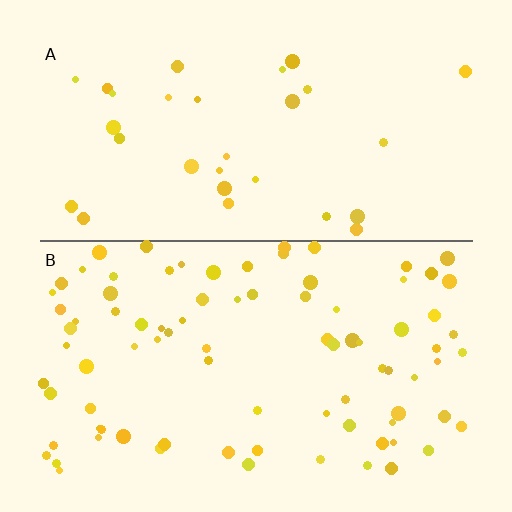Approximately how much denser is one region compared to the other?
Approximately 2.8× — region B over region A.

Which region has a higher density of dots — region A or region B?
B (the bottom).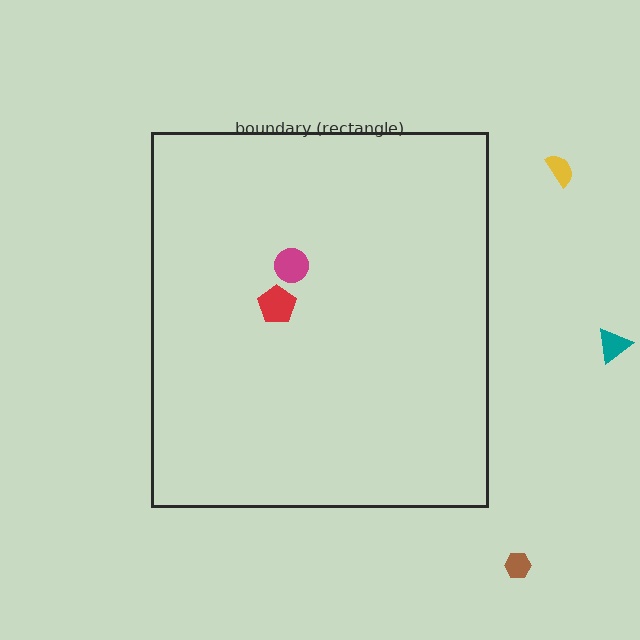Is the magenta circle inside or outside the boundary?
Inside.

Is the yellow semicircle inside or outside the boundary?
Outside.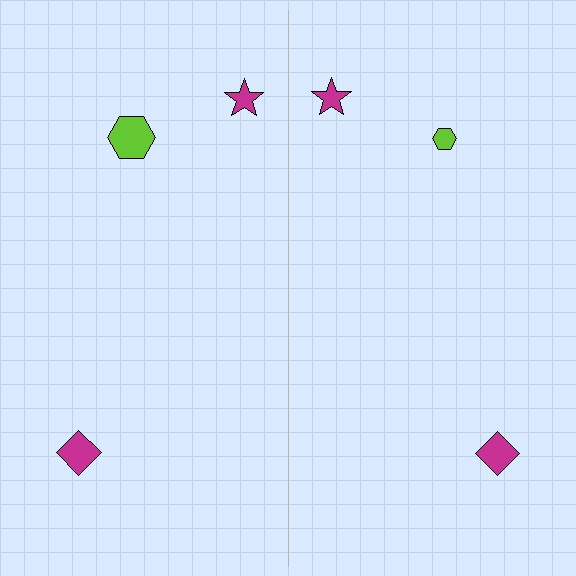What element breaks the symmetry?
The lime hexagon on the right side has a different size than its mirror counterpart.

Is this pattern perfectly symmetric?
No, the pattern is not perfectly symmetric. The lime hexagon on the right side has a different size than its mirror counterpart.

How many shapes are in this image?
There are 6 shapes in this image.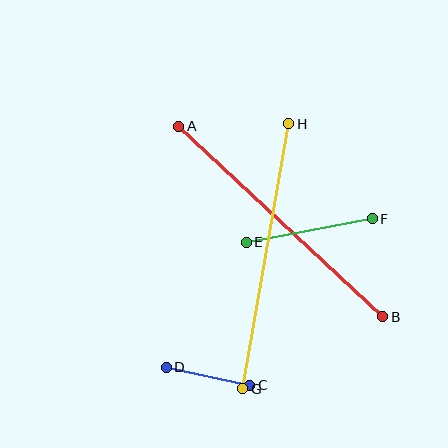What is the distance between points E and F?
The distance is approximately 128 pixels.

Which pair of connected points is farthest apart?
Points A and B are farthest apart.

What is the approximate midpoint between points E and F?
The midpoint is at approximately (309, 231) pixels.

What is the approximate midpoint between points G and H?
The midpoint is at approximately (266, 256) pixels.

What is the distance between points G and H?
The distance is approximately 269 pixels.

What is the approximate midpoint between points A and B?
The midpoint is at approximately (281, 221) pixels.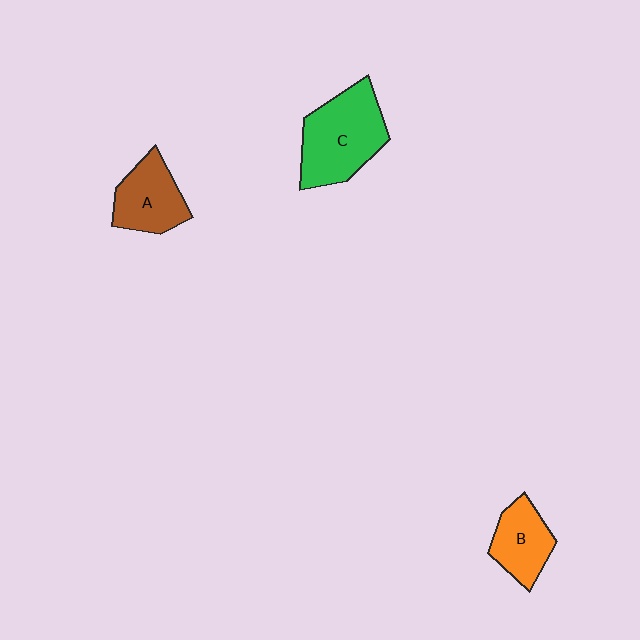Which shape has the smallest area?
Shape B (orange).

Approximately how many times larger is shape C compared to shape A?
Approximately 1.5 times.